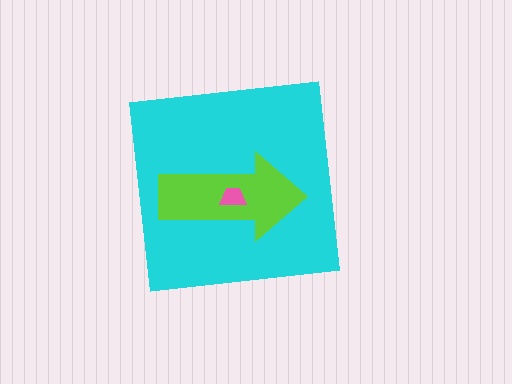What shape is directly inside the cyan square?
The lime arrow.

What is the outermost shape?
The cyan square.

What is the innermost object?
The pink trapezoid.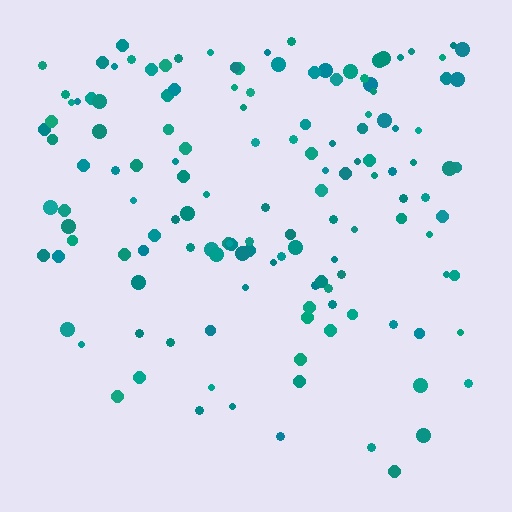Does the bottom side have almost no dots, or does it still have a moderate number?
Still a moderate number, just noticeably fewer than the top.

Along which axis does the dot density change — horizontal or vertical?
Vertical.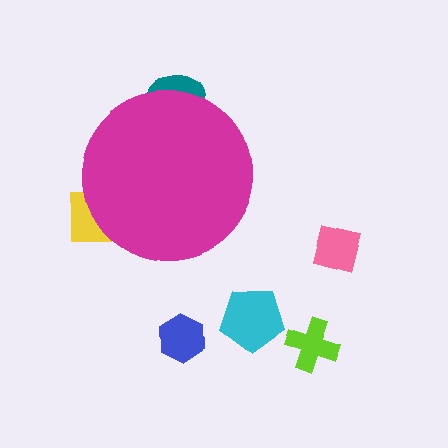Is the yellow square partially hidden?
Yes, the yellow square is partially hidden behind the magenta circle.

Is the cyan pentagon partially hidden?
No, the cyan pentagon is fully visible.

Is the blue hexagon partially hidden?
No, the blue hexagon is fully visible.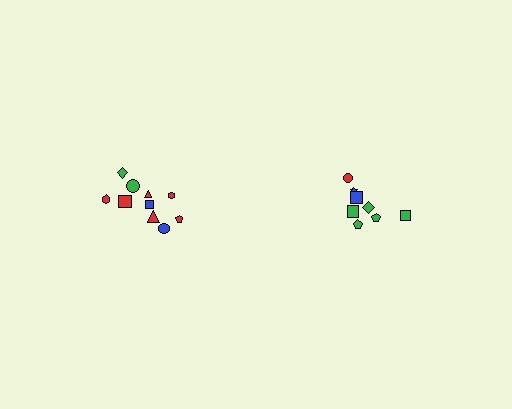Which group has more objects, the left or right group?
The left group.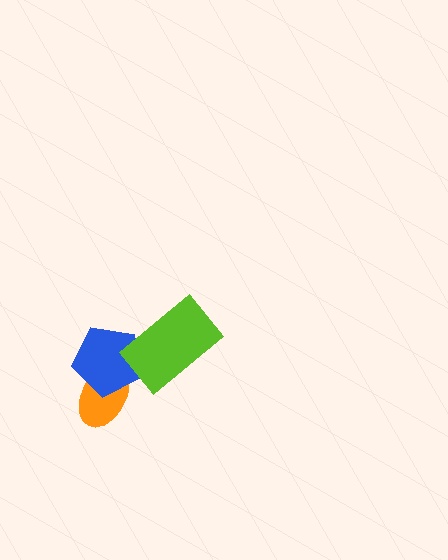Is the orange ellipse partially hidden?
Yes, it is partially covered by another shape.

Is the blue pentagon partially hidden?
Yes, it is partially covered by another shape.